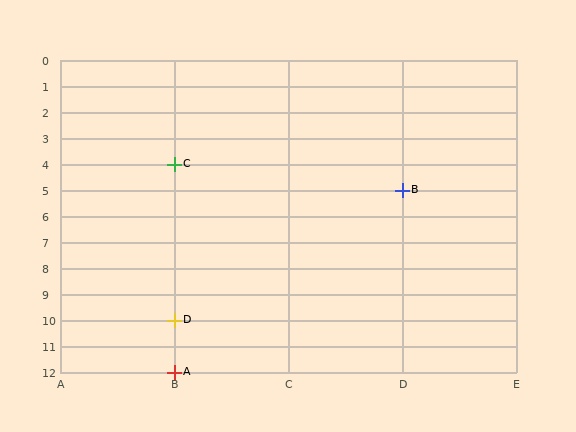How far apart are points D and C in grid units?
Points D and C are 6 rows apart.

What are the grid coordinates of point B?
Point B is at grid coordinates (D, 5).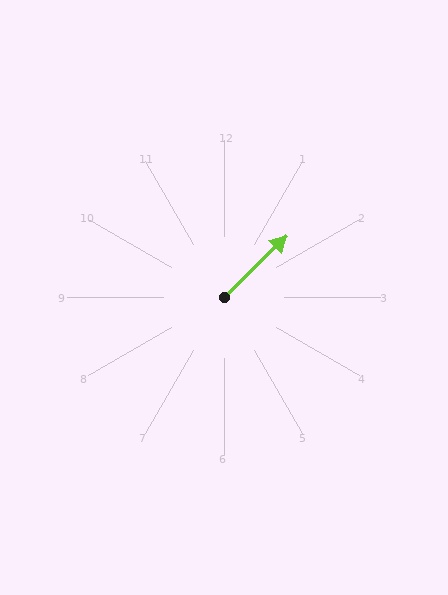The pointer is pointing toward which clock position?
Roughly 2 o'clock.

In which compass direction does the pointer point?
Northeast.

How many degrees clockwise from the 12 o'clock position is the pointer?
Approximately 45 degrees.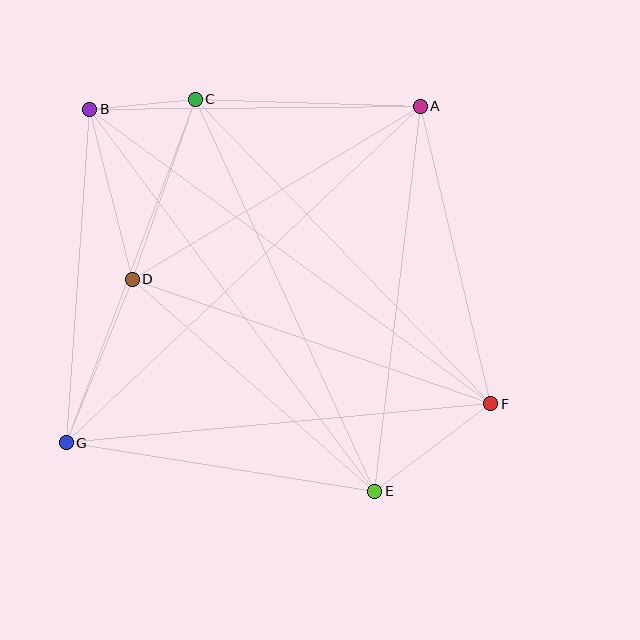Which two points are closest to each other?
Points B and C are closest to each other.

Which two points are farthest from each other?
Points B and F are farthest from each other.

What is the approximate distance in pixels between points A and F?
The distance between A and F is approximately 306 pixels.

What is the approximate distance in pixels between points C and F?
The distance between C and F is approximately 424 pixels.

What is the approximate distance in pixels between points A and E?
The distance between A and E is approximately 388 pixels.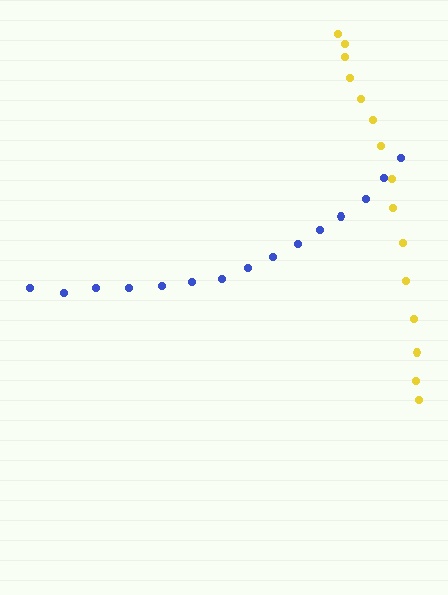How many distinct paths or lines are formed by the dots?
There are 2 distinct paths.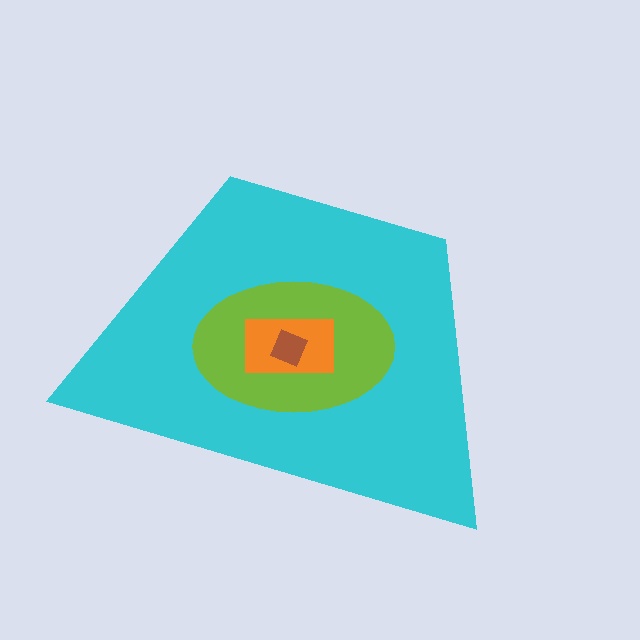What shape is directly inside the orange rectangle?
The brown diamond.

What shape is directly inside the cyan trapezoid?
The lime ellipse.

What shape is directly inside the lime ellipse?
The orange rectangle.